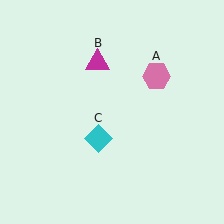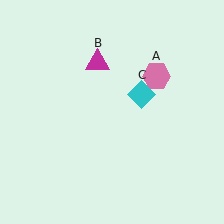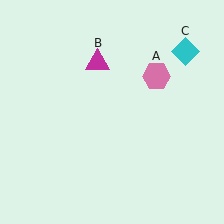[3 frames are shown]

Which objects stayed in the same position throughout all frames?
Pink hexagon (object A) and magenta triangle (object B) remained stationary.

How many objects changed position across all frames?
1 object changed position: cyan diamond (object C).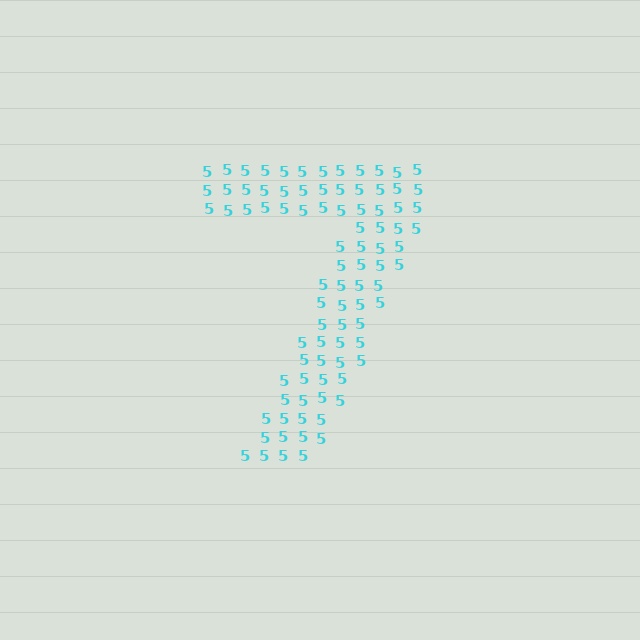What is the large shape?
The large shape is the digit 7.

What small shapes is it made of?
It is made of small digit 5's.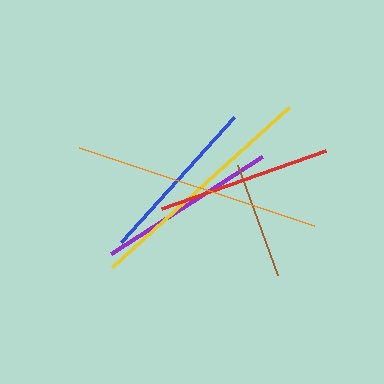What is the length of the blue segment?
The blue segment is approximately 169 pixels long.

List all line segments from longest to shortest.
From longest to shortest: orange, yellow, purple, red, blue, brown.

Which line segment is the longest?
The orange line is the longest at approximately 247 pixels.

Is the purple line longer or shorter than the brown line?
The purple line is longer than the brown line.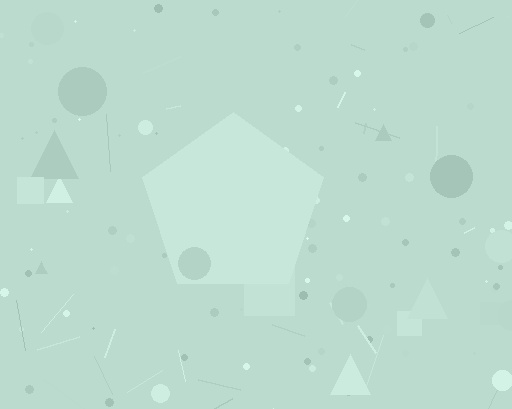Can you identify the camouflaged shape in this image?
The camouflaged shape is a pentagon.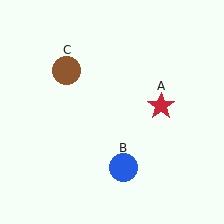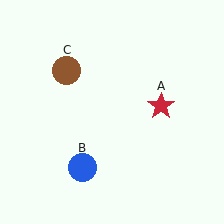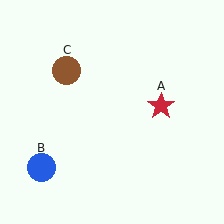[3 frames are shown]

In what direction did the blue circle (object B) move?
The blue circle (object B) moved left.